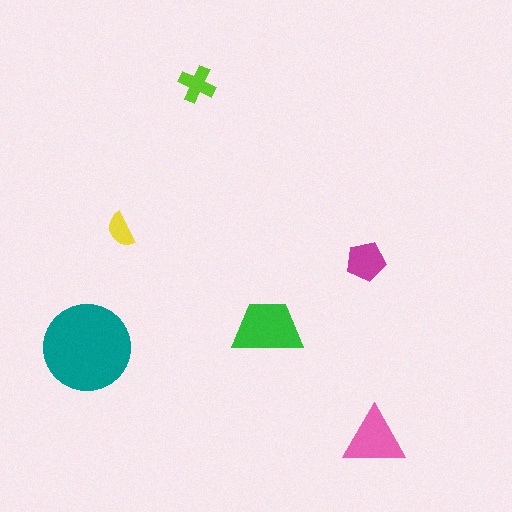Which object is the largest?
The teal circle.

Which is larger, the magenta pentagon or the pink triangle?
The pink triangle.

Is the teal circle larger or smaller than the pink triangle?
Larger.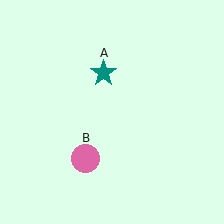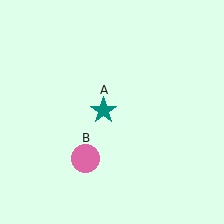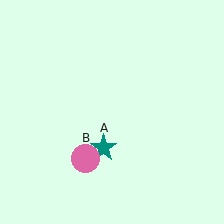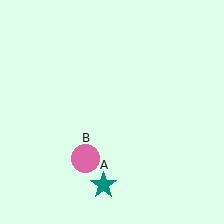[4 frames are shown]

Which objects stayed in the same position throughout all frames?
Pink circle (object B) remained stationary.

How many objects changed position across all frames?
1 object changed position: teal star (object A).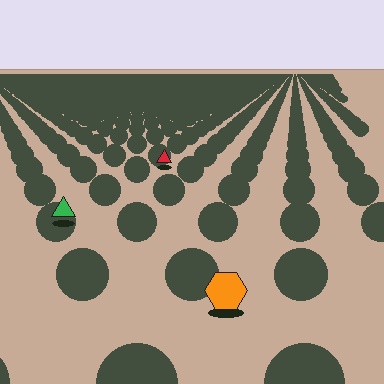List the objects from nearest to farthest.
From nearest to farthest: the orange hexagon, the green triangle, the red triangle.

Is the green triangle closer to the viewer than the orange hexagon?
No. The orange hexagon is closer — you can tell from the texture gradient: the ground texture is coarser near it.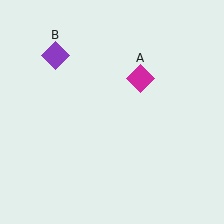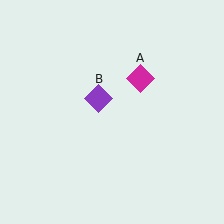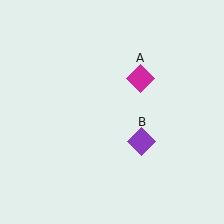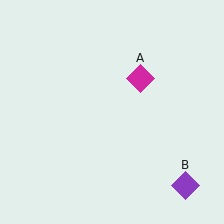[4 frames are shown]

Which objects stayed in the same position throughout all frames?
Magenta diamond (object A) remained stationary.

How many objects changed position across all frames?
1 object changed position: purple diamond (object B).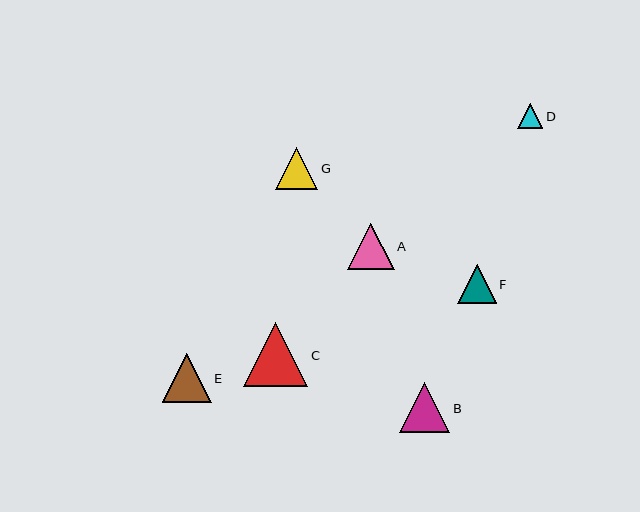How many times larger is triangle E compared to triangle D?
Triangle E is approximately 2.0 times the size of triangle D.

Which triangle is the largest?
Triangle C is the largest with a size of approximately 64 pixels.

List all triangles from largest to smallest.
From largest to smallest: C, B, E, A, G, F, D.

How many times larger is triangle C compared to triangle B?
Triangle C is approximately 1.3 times the size of triangle B.